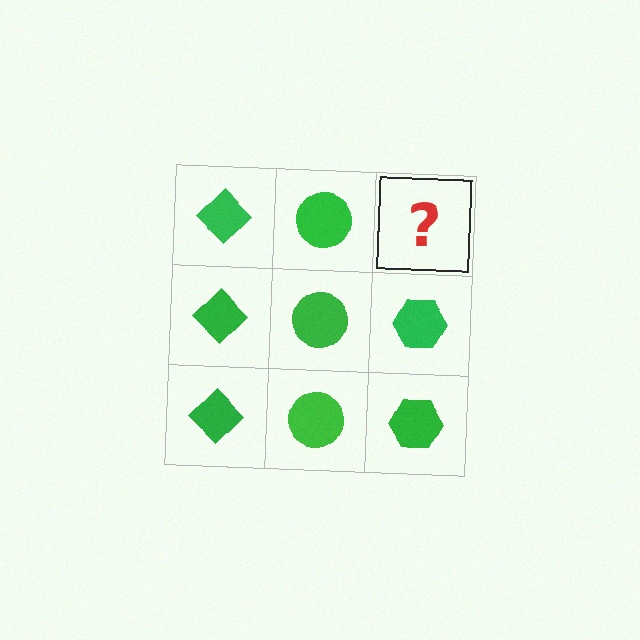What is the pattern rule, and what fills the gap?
The rule is that each column has a consistent shape. The gap should be filled with a green hexagon.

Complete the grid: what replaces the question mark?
The question mark should be replaced with a green hexagon.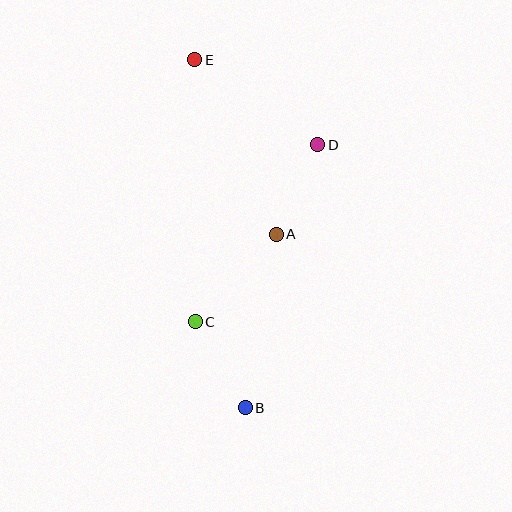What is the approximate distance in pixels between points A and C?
The distance between A and C is approximately 119 pixels.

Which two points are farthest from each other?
Points B and E are farthest from each other.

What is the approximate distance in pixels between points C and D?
The distance between C and D is approximately 215 pixels.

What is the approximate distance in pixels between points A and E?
The distance between A and E is approximately 193 pixels.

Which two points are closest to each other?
Points A and D are closest to each other.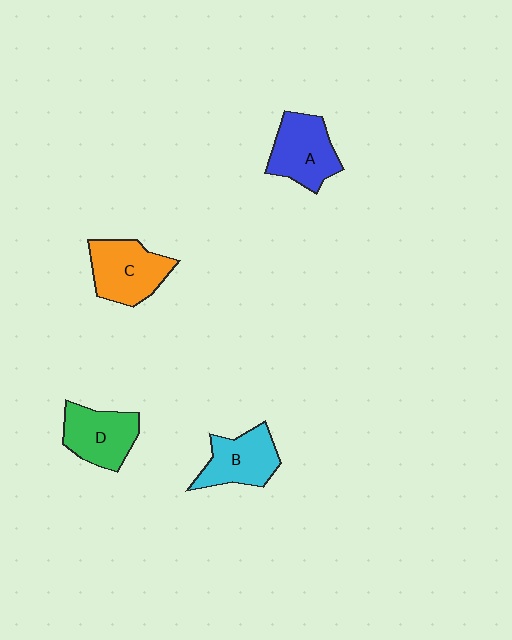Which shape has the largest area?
Shape C (orange).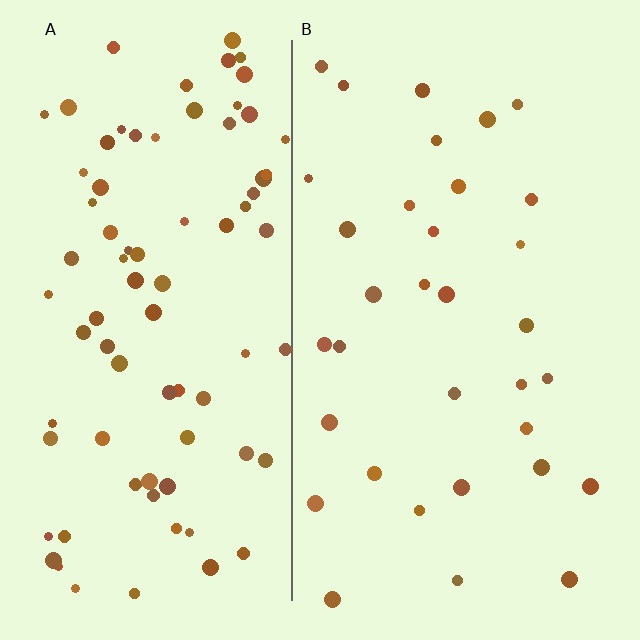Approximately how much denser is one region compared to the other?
Approximately 2.4× — region A over region B.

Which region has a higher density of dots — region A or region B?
A (the left).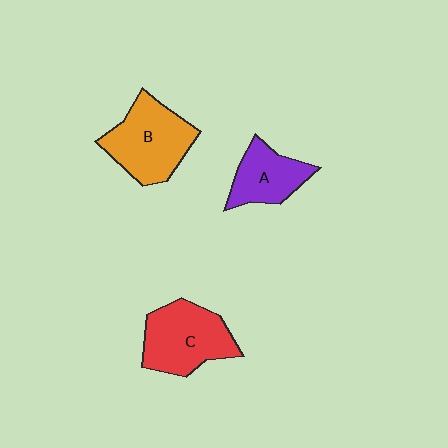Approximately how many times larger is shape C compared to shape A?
Approximately 1.4 times.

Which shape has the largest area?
Shape B (orange).